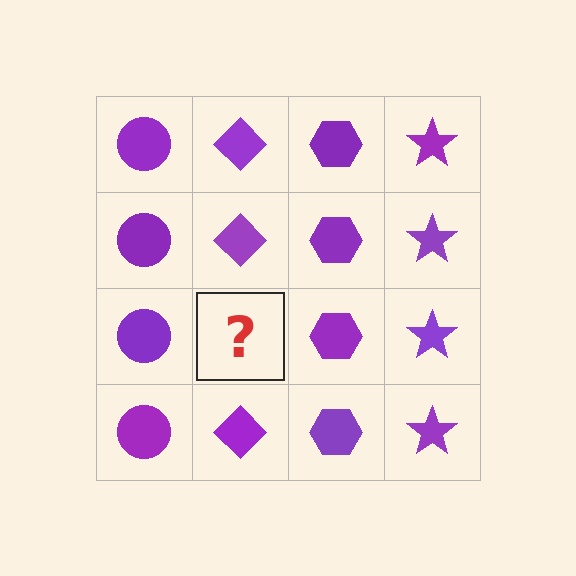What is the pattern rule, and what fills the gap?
The rule is that each column has a consistent shape. The gap should be filled with a purple diamond.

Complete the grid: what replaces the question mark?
The question mark should be replaced with a purple diamond.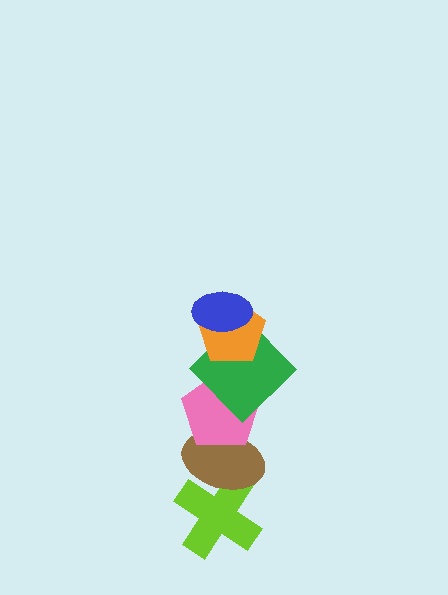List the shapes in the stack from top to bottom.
From top to bottom: the blue ellipse, the orange pentagon, the green diamond, the pink pentagon, the brown ellipse, the lime cross.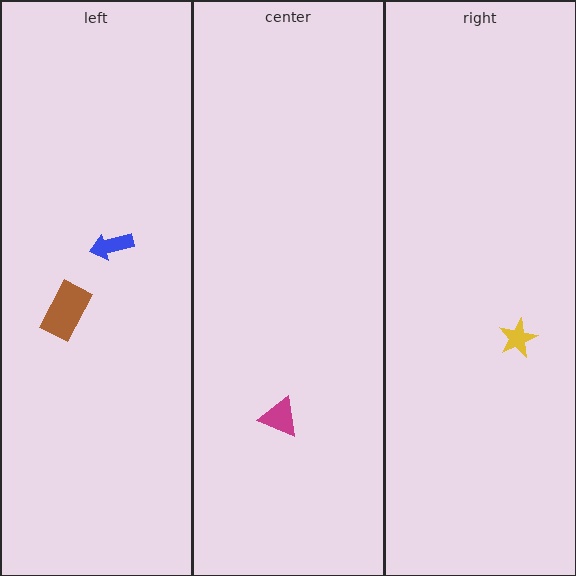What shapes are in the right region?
The yellow star.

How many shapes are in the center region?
1.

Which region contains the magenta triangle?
The center region.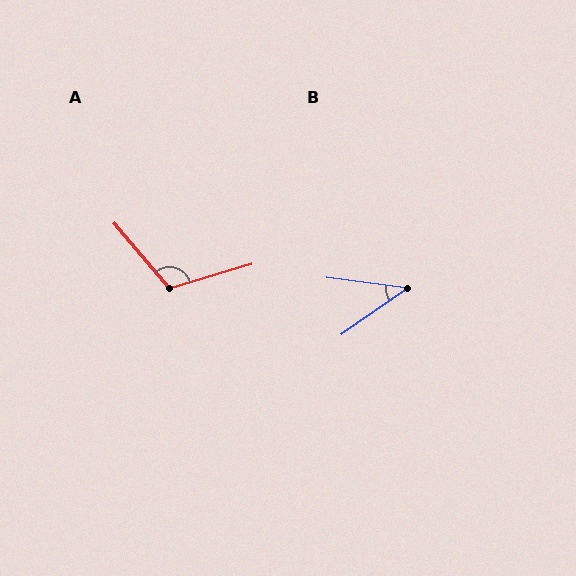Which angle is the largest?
A, at approximately 113 degrees.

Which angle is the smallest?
B, at approximately 42 degrees.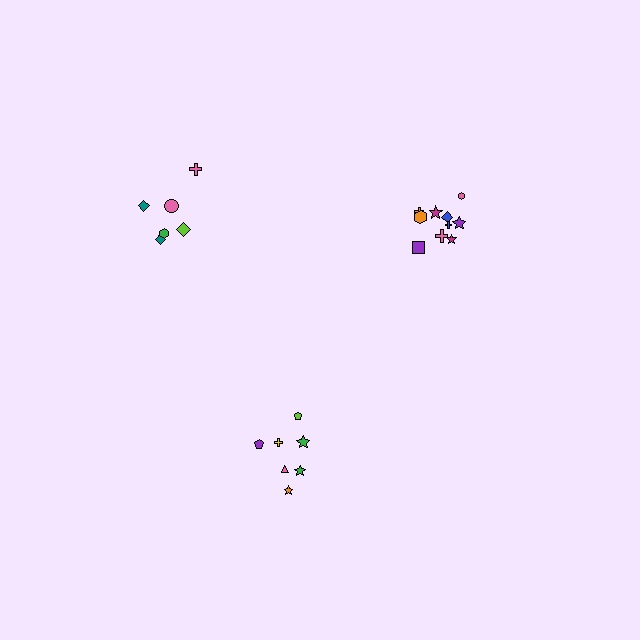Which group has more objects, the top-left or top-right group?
The top-right group.